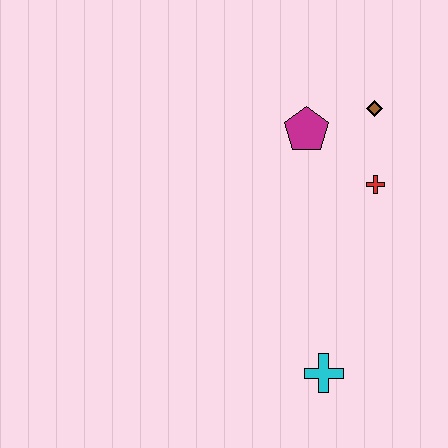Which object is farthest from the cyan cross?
The brown diamond is farthest from the cyan cross.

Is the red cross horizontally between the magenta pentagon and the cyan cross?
No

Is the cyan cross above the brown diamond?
No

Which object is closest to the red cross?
The brown diamond is closest to the red cross.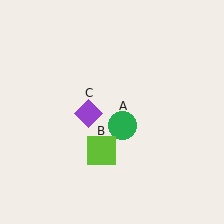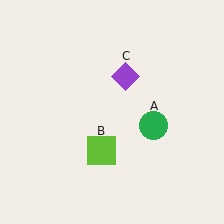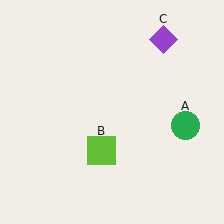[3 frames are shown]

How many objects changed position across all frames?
2 objects changed position: green circle (object A), purple diamond (object C).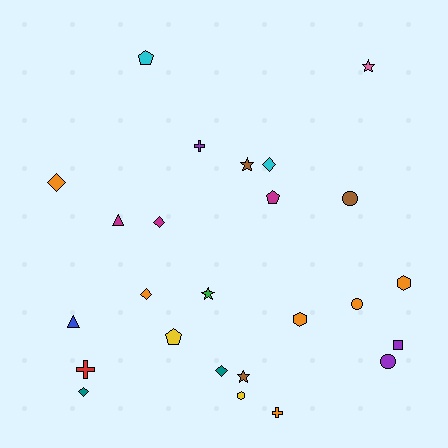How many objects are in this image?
There are 25 objects.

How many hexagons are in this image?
There are 3 hexagons.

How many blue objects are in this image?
There is 1 blue object.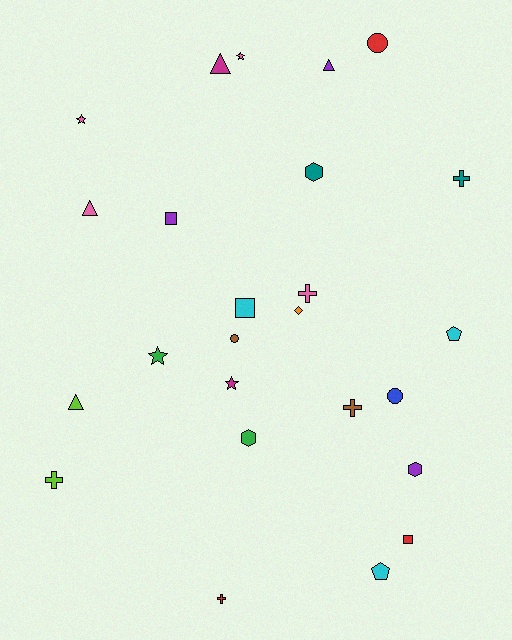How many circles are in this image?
There are 3 circles.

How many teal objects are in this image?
There are 2 teal objects.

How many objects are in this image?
There are 25 objects.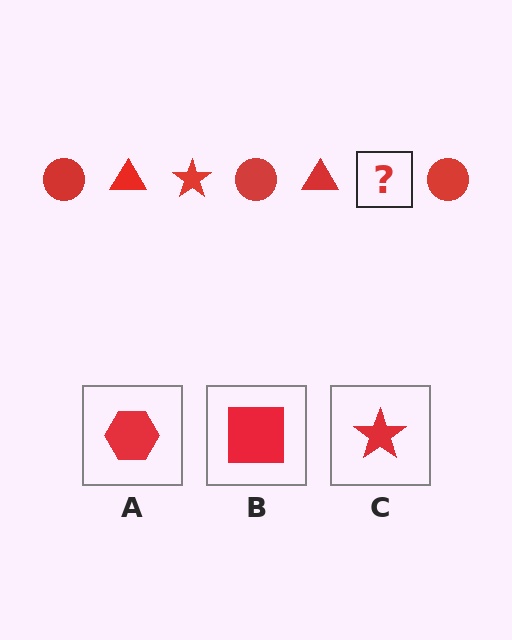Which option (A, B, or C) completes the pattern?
C.